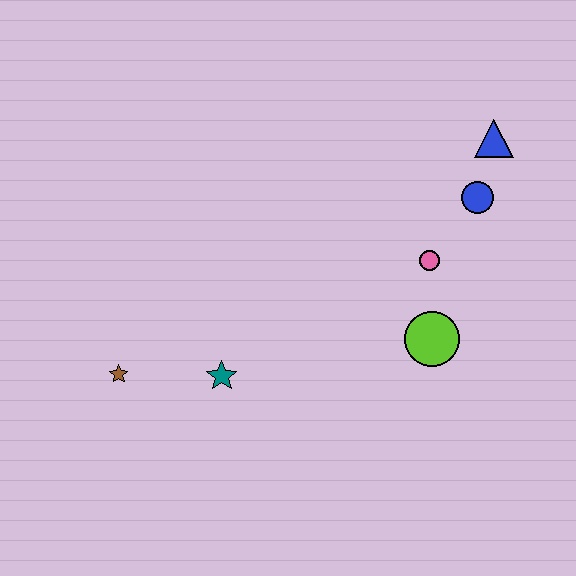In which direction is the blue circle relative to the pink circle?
The blue circle is above the pink circle.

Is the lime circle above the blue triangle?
No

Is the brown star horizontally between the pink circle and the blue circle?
No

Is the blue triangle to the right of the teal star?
Yes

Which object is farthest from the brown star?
The blue triangle is farthest from the brown star.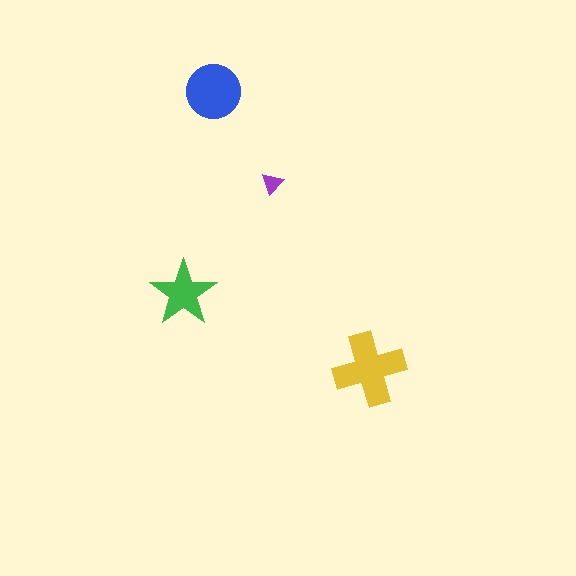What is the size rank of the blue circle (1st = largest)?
2nd.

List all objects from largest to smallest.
The yellow cross, the blue circle, the green star, the purple triangle.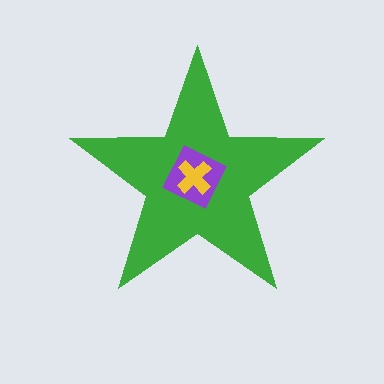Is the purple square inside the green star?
Yes.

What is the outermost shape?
The green star.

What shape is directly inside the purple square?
The yellow cross.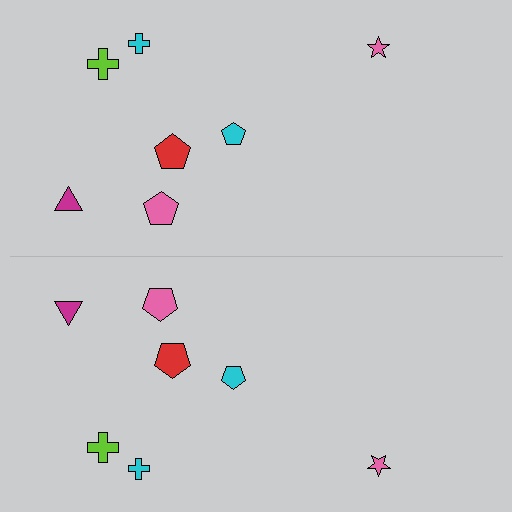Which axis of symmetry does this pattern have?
The pattern has a horizontal axis of symmetry running through the center of the image.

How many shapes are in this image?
There are 14 shapes in this image.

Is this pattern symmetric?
Yes, this pattern has bilateral (reflection) symmetry.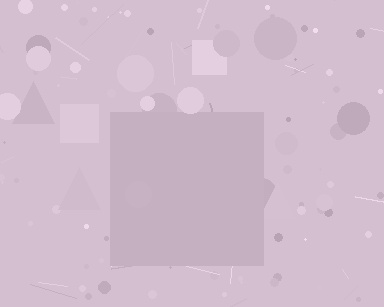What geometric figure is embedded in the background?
A square is embedded in the background.